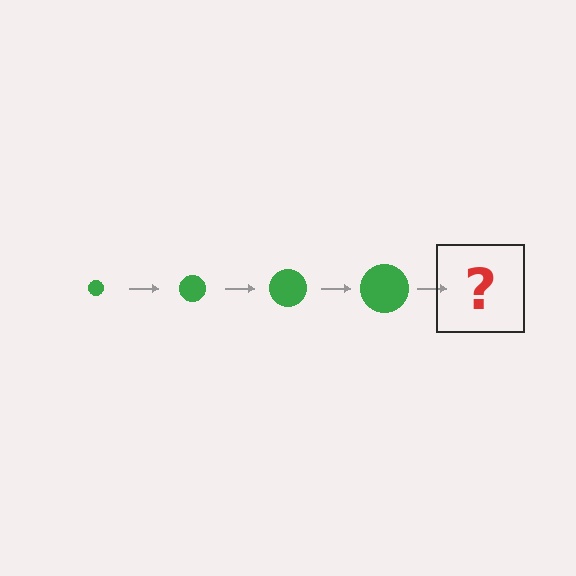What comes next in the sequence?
The next element should be a green circle, larger than the previous one.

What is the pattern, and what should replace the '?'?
The pattern is that the circle gets progressively larger each step. The '?' should be a green circle, larger than the previous one.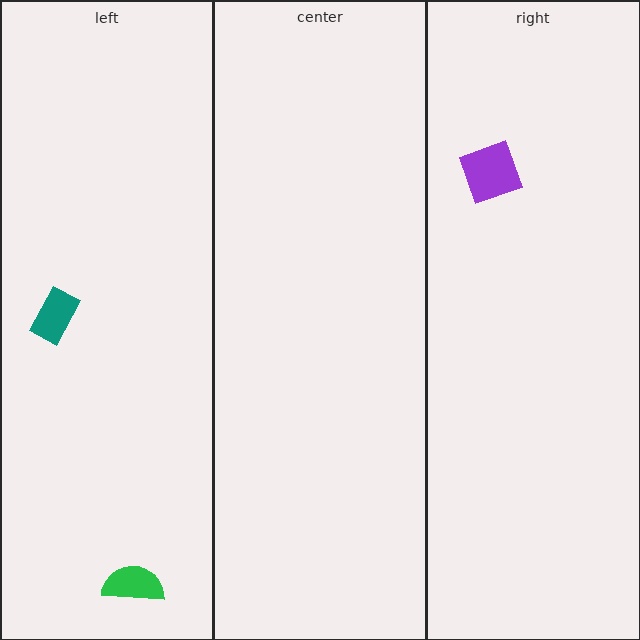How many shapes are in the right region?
1.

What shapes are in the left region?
The teal rectangle, the green semicircle.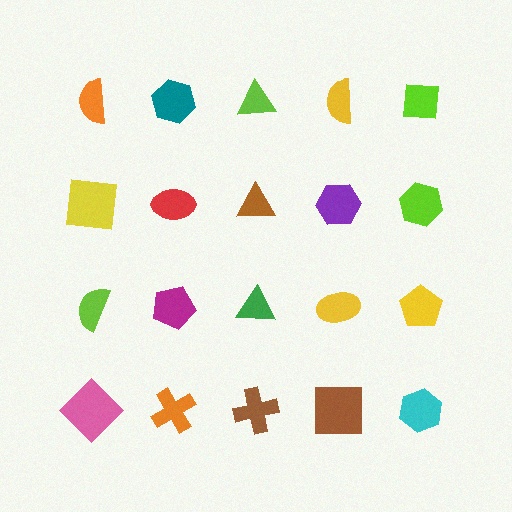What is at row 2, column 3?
A brown triangle.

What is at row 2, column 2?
A red ellipse.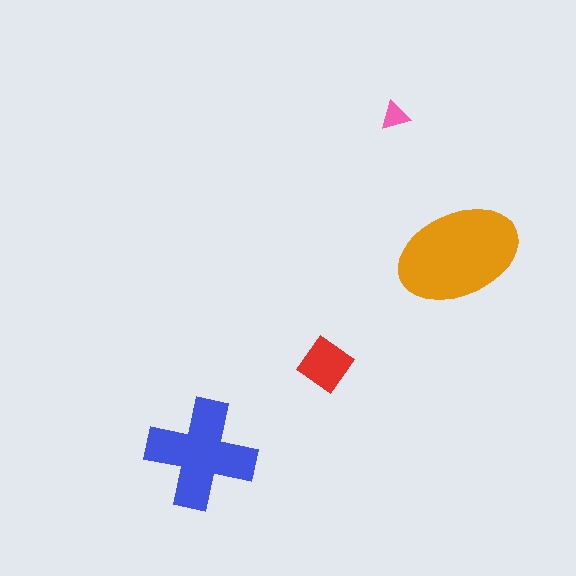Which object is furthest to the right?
The orange ellipse is rightmost.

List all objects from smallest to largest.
The pink triangle, the red diamond, the blue cross, the orange ellipse.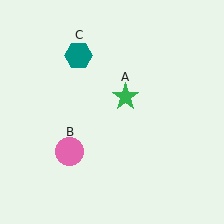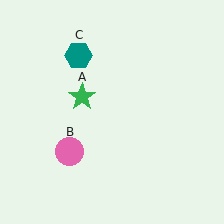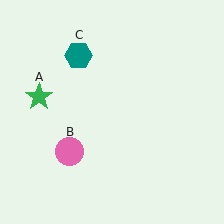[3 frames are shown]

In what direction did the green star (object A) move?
The green star (object A) moved left.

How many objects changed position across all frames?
1 object changed position: green star (object A).